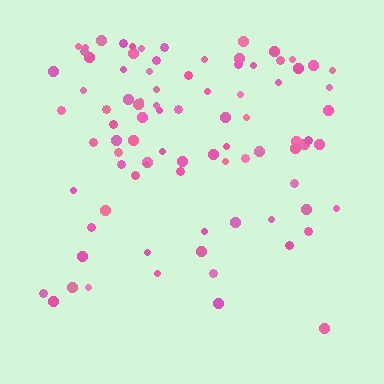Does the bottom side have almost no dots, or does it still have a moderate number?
Still a moderate number, just noticeably fewer than the top.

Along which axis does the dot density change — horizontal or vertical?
Vertical.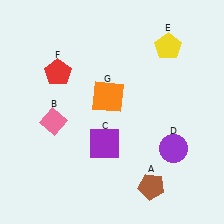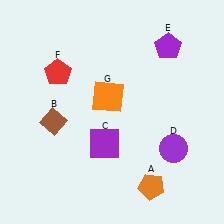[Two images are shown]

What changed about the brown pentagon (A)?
In Image 1, A is brown. In Image 2, it changed to orange.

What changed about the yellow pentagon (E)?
In Image 1, E is yellow. In Image 2, it changed to purple.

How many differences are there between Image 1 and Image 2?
There are 3 differences between the two images.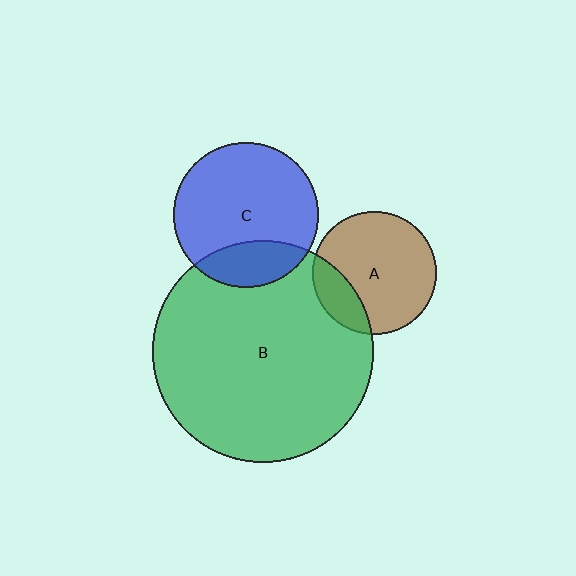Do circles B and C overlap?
Yes.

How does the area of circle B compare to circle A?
Approximately 3.2 times.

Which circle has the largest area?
Circle B (green).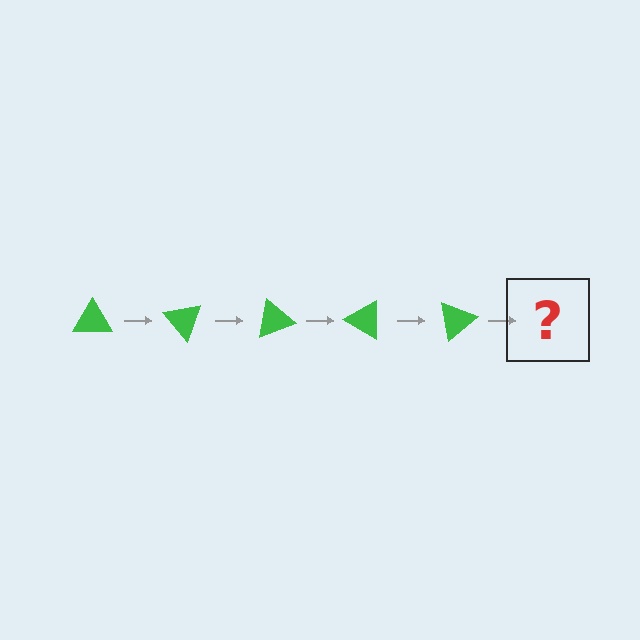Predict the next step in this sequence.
The next step is a green triangle rotated 250 degrees.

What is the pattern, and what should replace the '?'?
The pattern is that the triangle rotates 50 degrees each step. The '?' should be a green triangle rotated 250 degrees.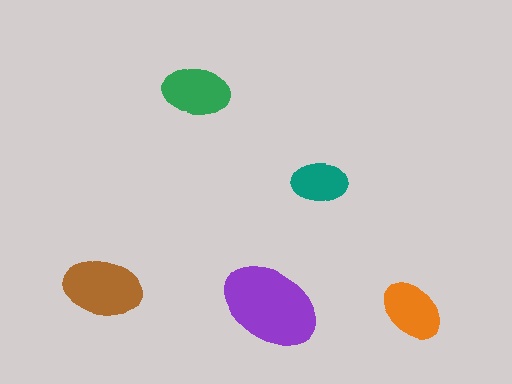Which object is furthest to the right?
The orange ellipse is rightmost.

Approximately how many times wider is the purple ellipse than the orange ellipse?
About 1.5 times wider.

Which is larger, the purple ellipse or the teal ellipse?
The purple one.